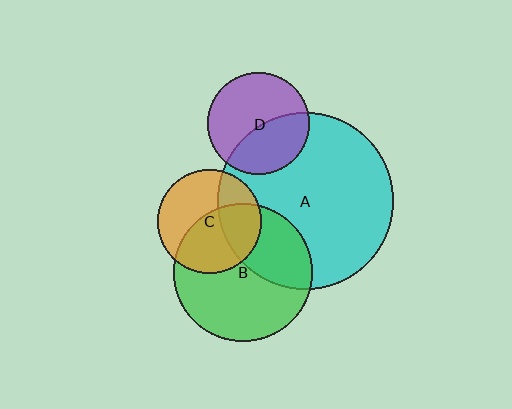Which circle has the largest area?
Circle A (cyan).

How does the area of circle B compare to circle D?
Approximately 1.8 times.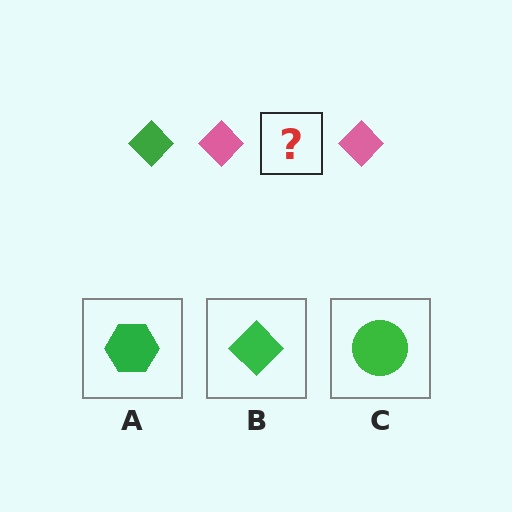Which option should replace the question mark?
Option B.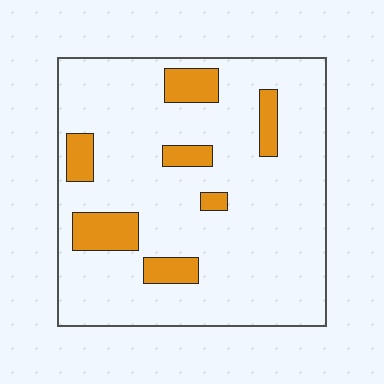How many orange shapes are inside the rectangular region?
7.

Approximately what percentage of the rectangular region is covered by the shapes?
Approximately 15%.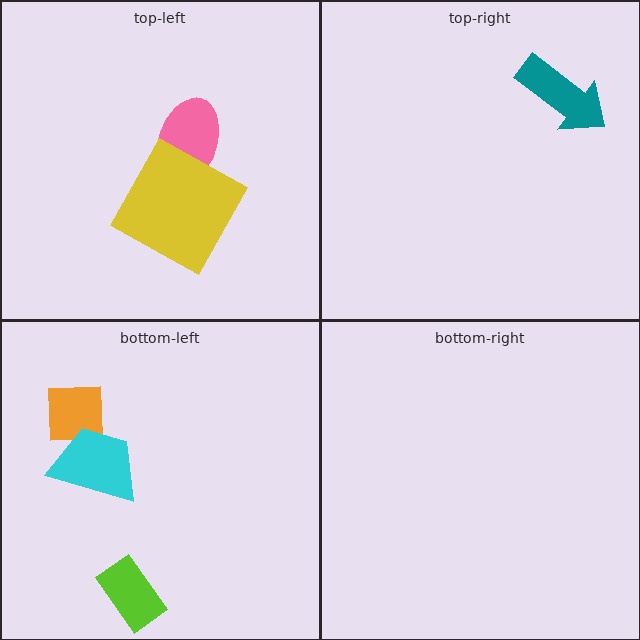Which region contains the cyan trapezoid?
The bottom-left region.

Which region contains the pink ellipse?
The top-left region.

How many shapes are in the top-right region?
1.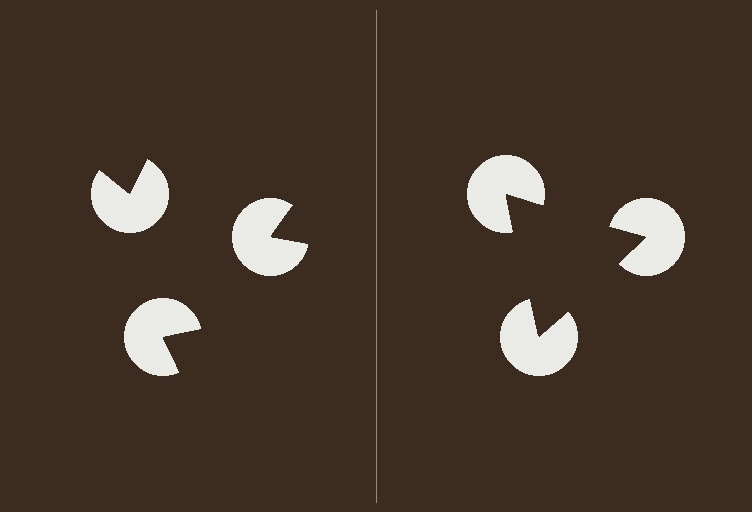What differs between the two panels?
The pac-man discs are positioned identically on both sides; only the wedge orientations differ. On the right they align to a triangle; on the left they are misaligned.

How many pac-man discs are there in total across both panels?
6 — 3 on each side.